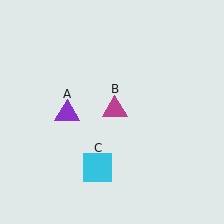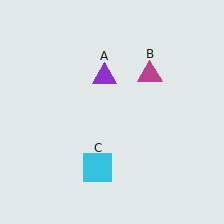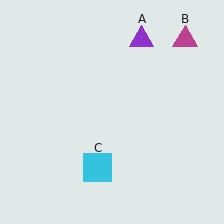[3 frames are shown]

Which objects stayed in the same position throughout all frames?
Cyan square (object C) remained stationary.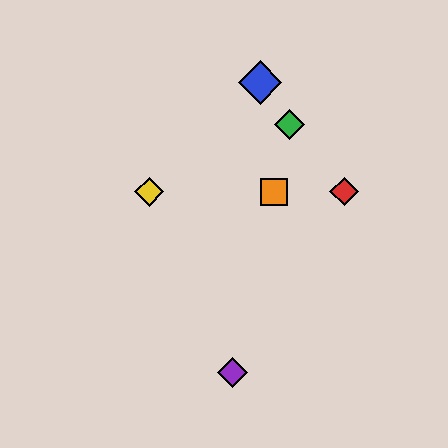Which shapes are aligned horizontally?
The red diamond, the yellow diamond, the orange square are aligned horizontally.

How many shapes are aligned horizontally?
3 shapes (the red diamond, the yellow diamond, the orange square) are aligned horizontally.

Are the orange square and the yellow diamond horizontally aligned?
Yes, both are at y≈192.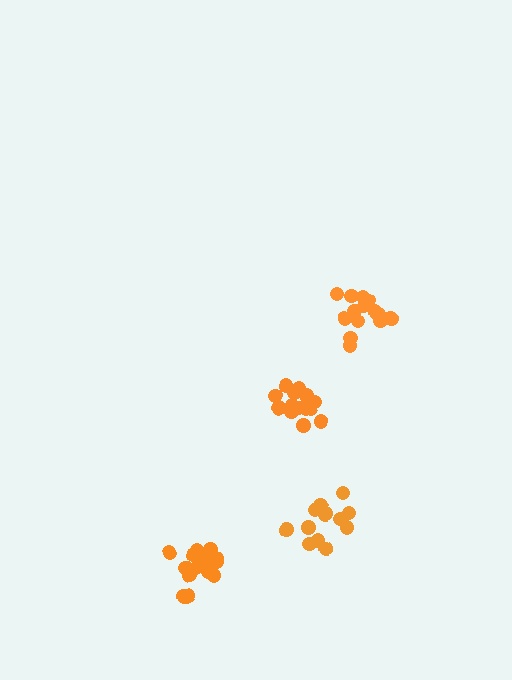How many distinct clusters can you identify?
There are 4 distinct clusters.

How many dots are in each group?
Group 1: 15 dots, Group 2: 13 dots, Group 3: 15 dots, Group 4: 17 dots (60 total).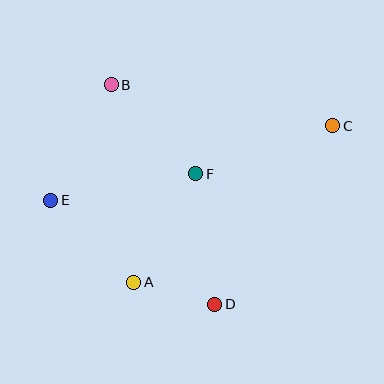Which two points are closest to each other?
Points A and D are closest to each other.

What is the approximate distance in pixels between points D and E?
The distance between D and E is approximately 194 pixels.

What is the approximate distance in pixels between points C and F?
The distance between C and F is approximately 145 pixels.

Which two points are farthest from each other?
Points C and E are farthest from each other.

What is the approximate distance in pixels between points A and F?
The distance between A and F is approximately 125 pixels.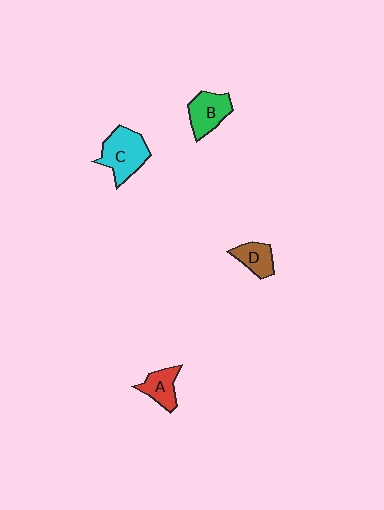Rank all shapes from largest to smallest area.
From largest to smallest: C (cyan), B (green), A (red), D (brown).